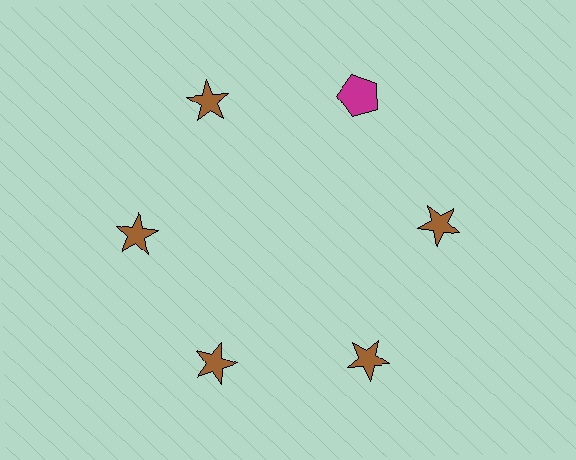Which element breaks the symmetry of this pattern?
The magenta pentagon at roughly the 1 o'clock position breaks the symmetry. All other shapes are brown stars.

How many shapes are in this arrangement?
There are 6 shapes arranged in a ring pattern.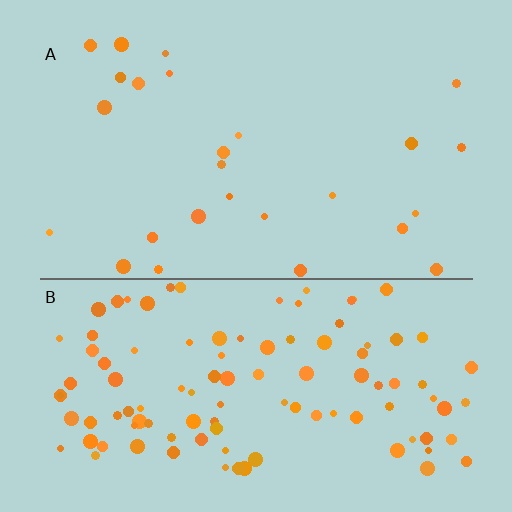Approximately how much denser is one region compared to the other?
Approximately 4.3× — region B over region A.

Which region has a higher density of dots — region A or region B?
B (the bottom).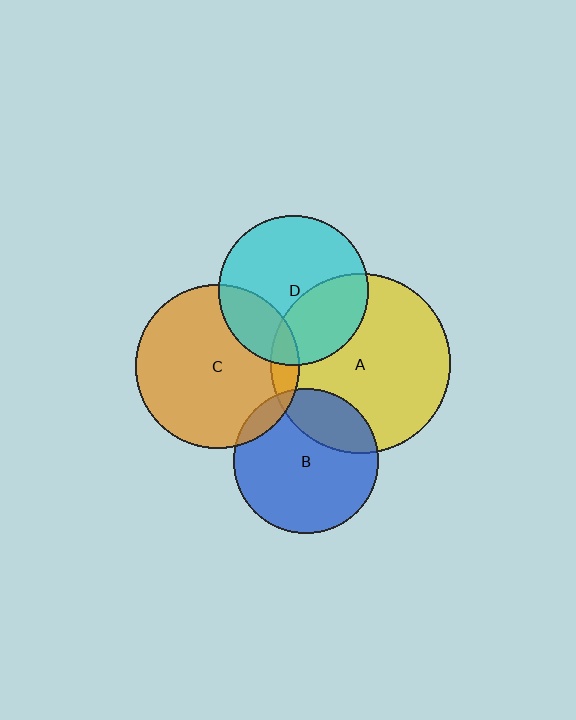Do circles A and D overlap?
Yes.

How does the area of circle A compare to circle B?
Approximately 1.5 times.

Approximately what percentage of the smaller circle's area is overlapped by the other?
Approximately 35%.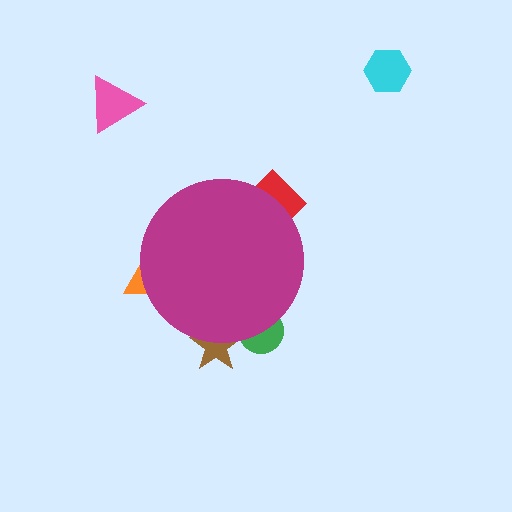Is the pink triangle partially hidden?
No, the pink triangle is fully visible.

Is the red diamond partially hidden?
Yes, the red diamond is partially hidden behind the magenta circle.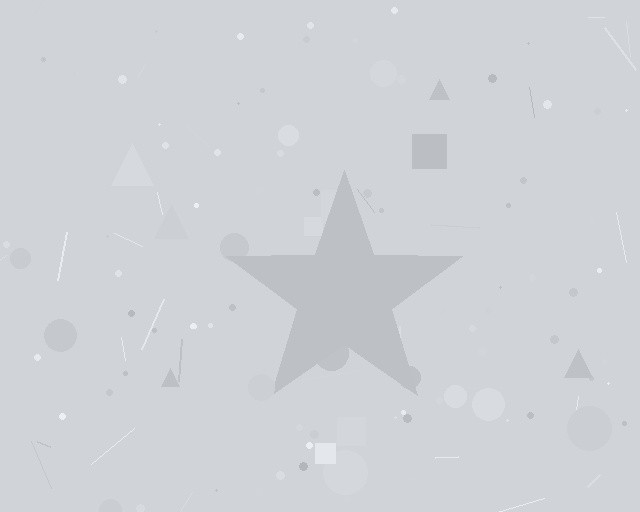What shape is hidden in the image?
A star is hidden in the image.